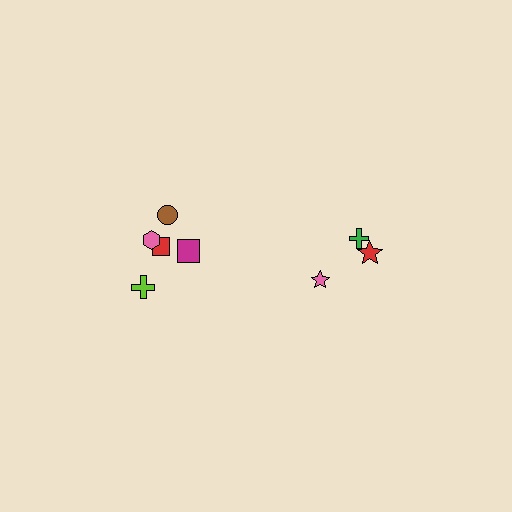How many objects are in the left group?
There are 5 objects.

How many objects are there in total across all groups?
There are 8 objects.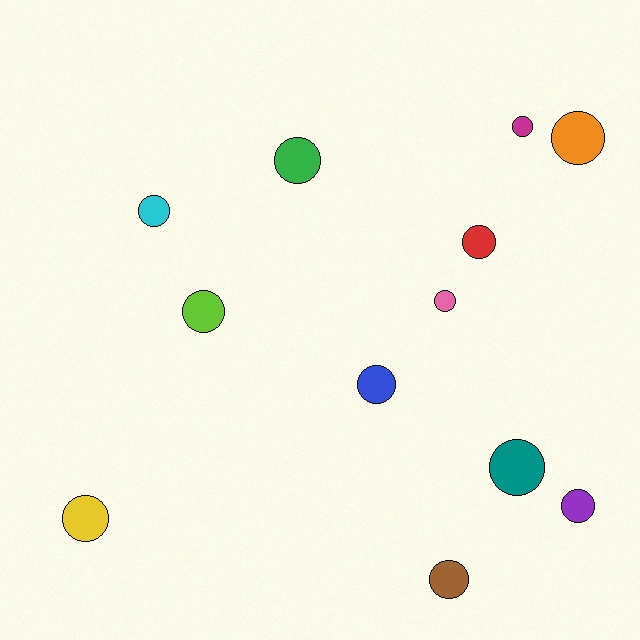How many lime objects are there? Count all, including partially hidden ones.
There is 1 lime object.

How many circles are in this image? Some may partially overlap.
There are 12 circles.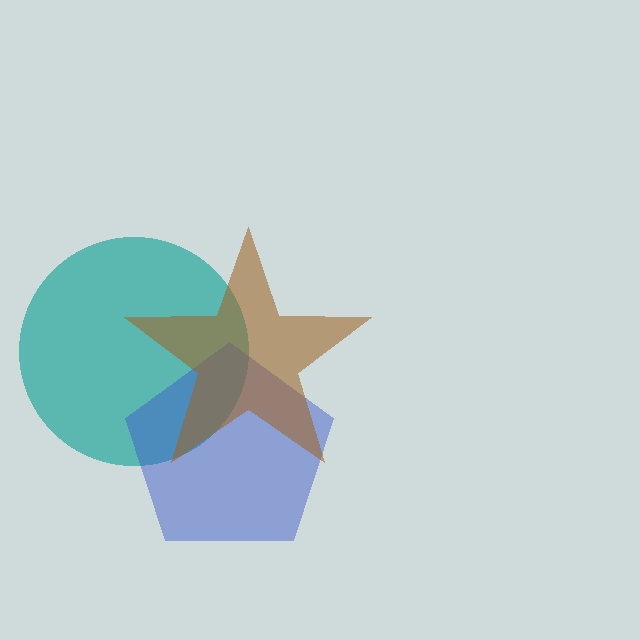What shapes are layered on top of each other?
The layered shapes are: a teal circle, a blue pentagon, a brown star.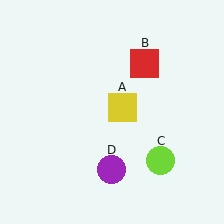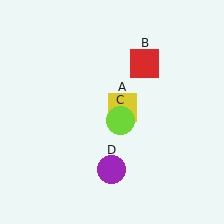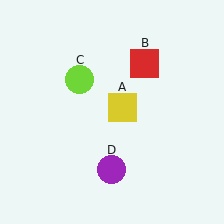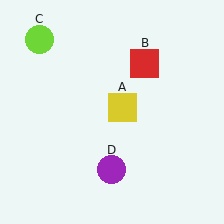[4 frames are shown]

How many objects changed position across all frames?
1 object changed position: lime circle (object C).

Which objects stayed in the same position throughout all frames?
Yellow square (object A) and red square (object B) and purple circle (object D) remained stationary.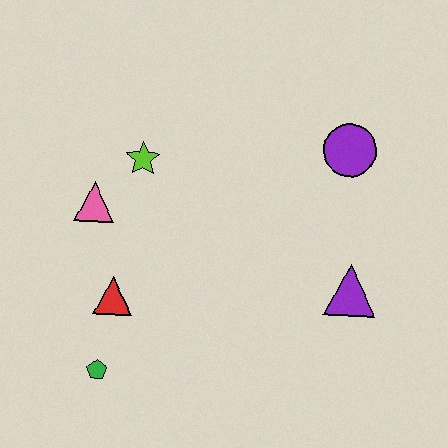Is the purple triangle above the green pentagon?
Yes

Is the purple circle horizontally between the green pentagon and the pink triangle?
No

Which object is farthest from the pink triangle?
The purple triangle is farthest from the pink triangle.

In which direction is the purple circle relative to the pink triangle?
The purple circle is to the right of the pink triangle.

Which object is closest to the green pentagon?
The red triangle is closest to the green pentagon.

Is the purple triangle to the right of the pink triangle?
Yes